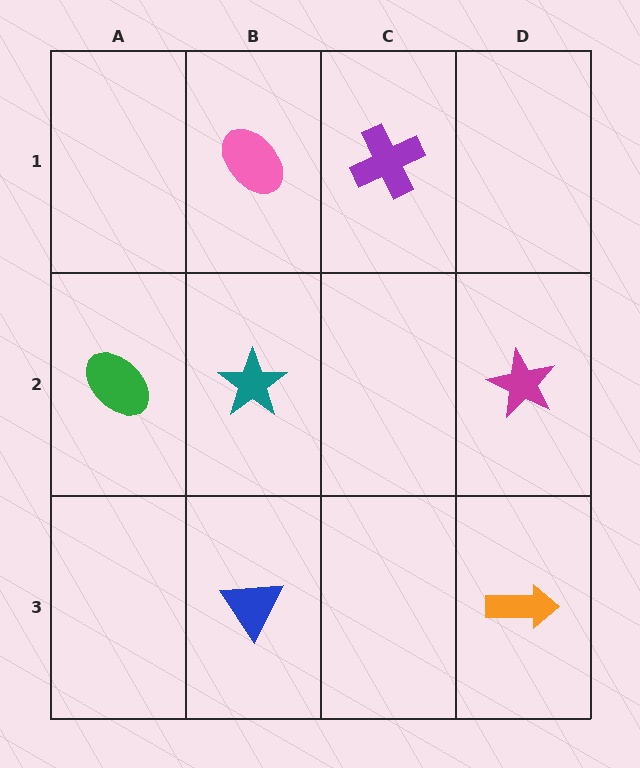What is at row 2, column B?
A teal star.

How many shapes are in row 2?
3 shapes.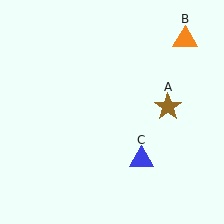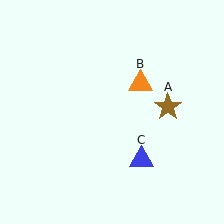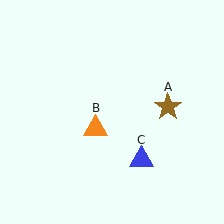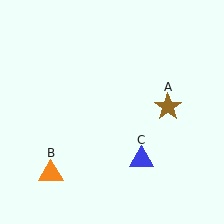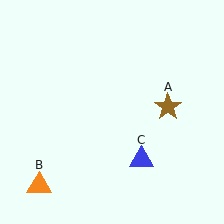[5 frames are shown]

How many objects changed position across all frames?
1 object changed position: orange triangle (object B).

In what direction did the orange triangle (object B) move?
The orange triangle (object B) moved down and to the left.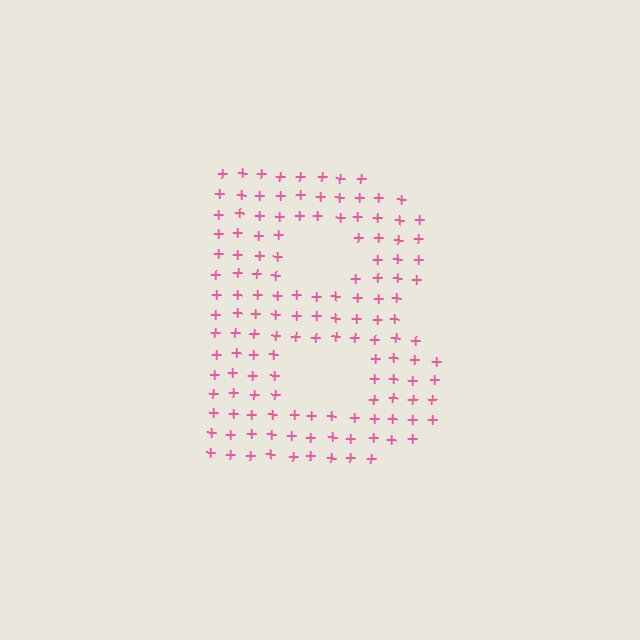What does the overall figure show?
The overall figure shows the letter B.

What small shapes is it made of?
It is made of small plus signs.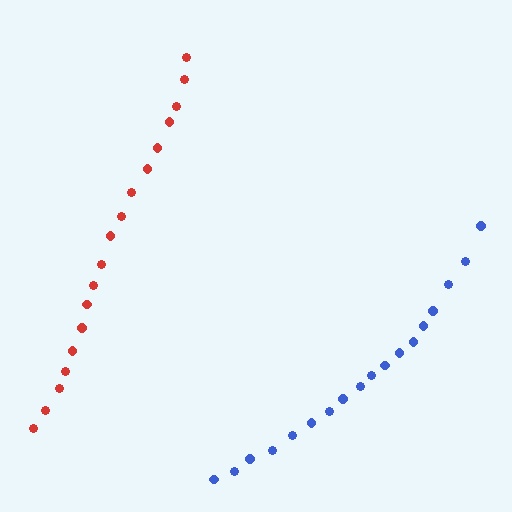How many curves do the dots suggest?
There are 2 distinct paths.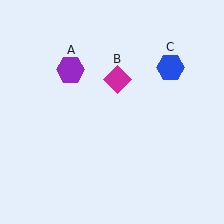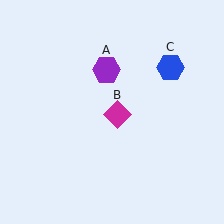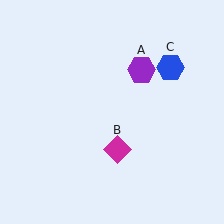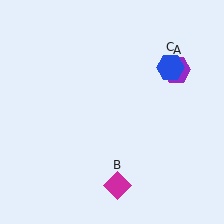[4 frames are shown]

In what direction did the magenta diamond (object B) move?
The magenta diamond (object B) moved down.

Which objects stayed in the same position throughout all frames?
Blue hexagon (object C) remained stationary.